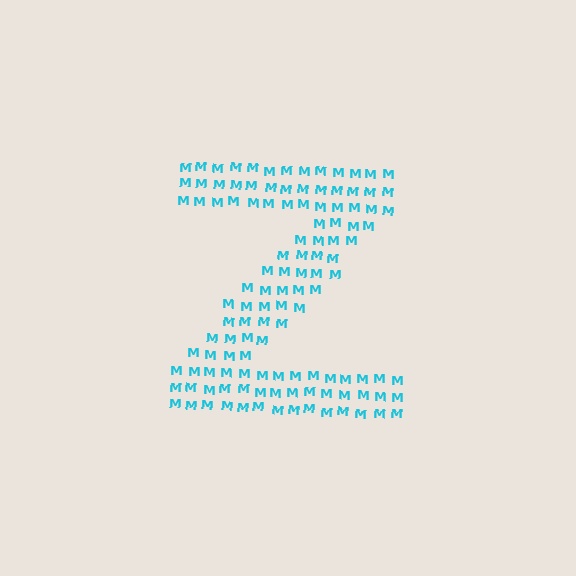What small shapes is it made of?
It is made of small letter M's.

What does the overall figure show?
The overall figure shows the letter Z.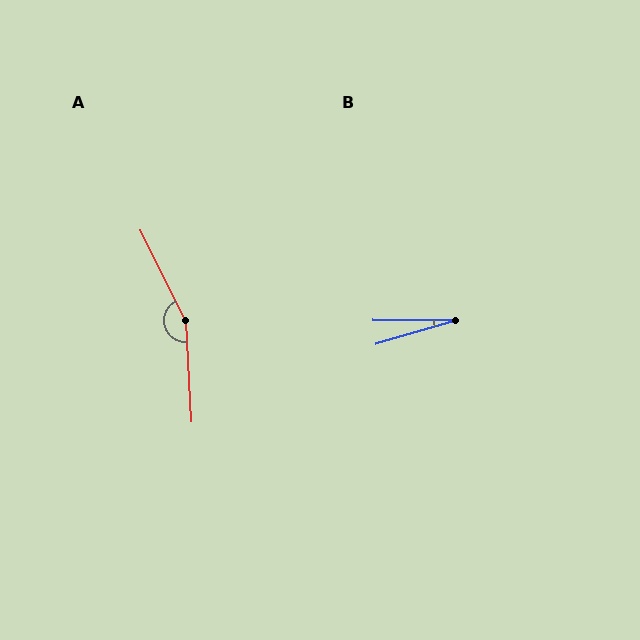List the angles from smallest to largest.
B (16°), A (157°).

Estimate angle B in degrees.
Approximately 16 degrees.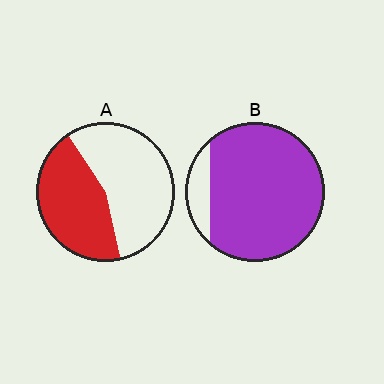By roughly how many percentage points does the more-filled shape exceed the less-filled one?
By roughly 45 percentage points (B over A).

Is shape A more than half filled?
No.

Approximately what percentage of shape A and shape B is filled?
A is approximately 45% and B is approximately 90%.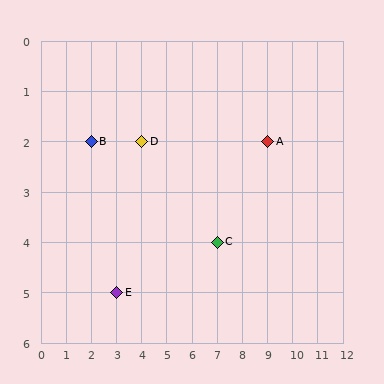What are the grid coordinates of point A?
Point A is at grid coordinates (9, 2).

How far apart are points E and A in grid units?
Points E and A are 6 columns and 3 rows apart (about 6.7 grid units diagonally).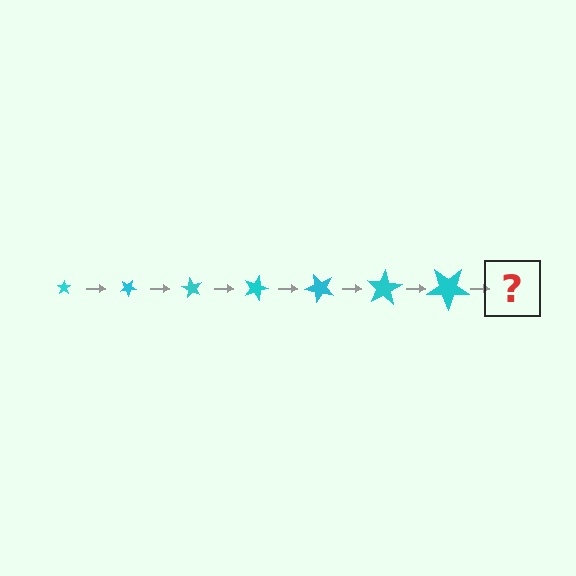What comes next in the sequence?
The next element should be a star, larger than the previous one and rotated 210 degrees from the start.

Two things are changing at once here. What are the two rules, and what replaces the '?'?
The two rules are that the star grows larger each step and it rotates 30 degrees each step. The '?' should be a star, larger than the previous one and rotated 210 degrees from the start.